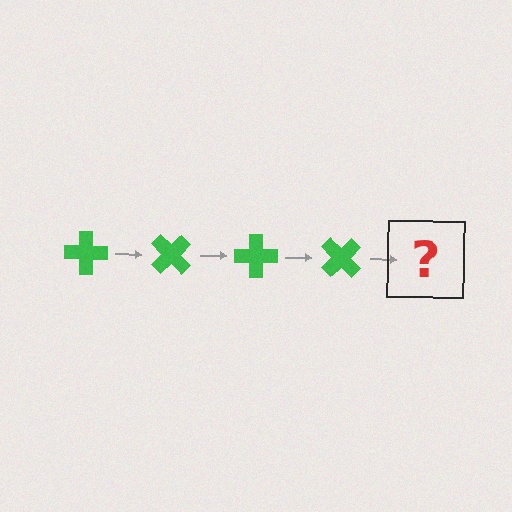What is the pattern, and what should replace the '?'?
The pattern is that the cross rotates 45 degrees each step. The '?' should be a green cross rotated 180 degrees.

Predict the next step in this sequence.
The next step is a green cross rotated 180 degrees.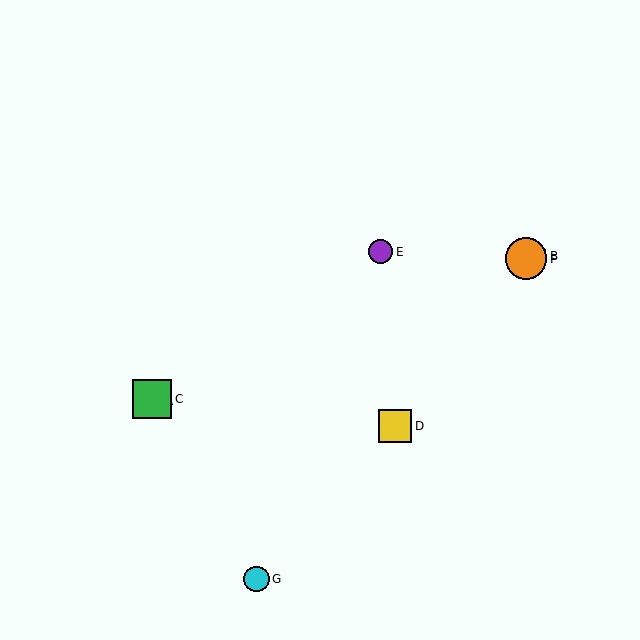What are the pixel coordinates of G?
Object G is at (257, 579).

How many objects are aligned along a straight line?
4 objects (A, B, C, F) are aligned along a straight line.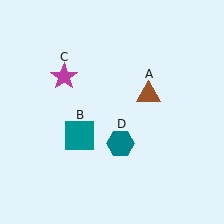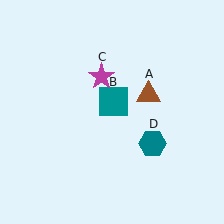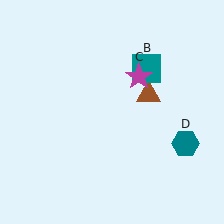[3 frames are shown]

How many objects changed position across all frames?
3 objects changed position: teal square (object B), magenta star (object C), teal hexagon (object D).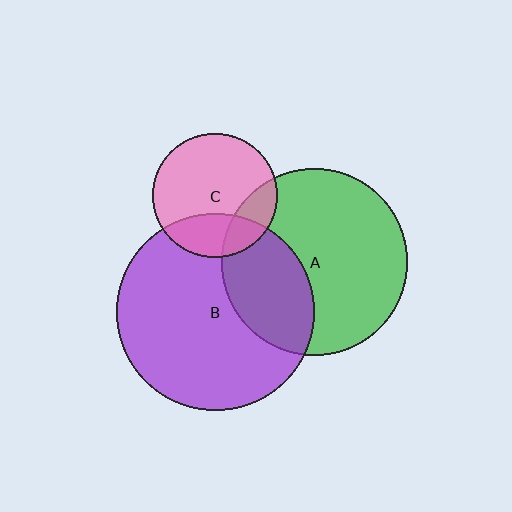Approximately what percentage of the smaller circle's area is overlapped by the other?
Approximately 25%.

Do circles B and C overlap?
Yes.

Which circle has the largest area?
Circle B (purple).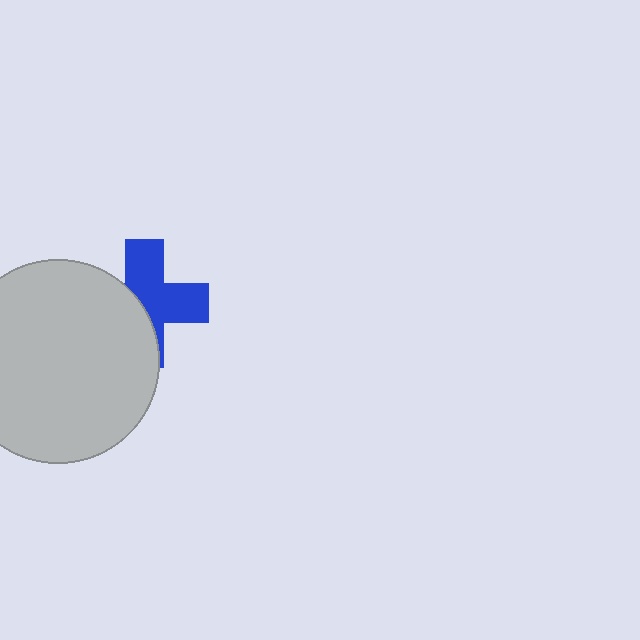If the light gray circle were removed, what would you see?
You would see the complete blue cross.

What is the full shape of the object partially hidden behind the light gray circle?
The partially hidden object is a blue cross.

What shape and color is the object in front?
The object in front is a light gray circle.